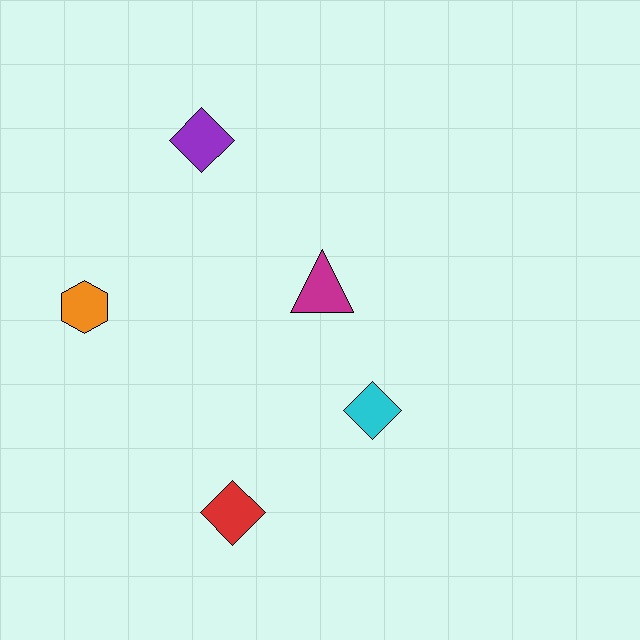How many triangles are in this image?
There is 1 triangle.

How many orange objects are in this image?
There is 1 orange object.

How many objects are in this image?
There are 5 objects.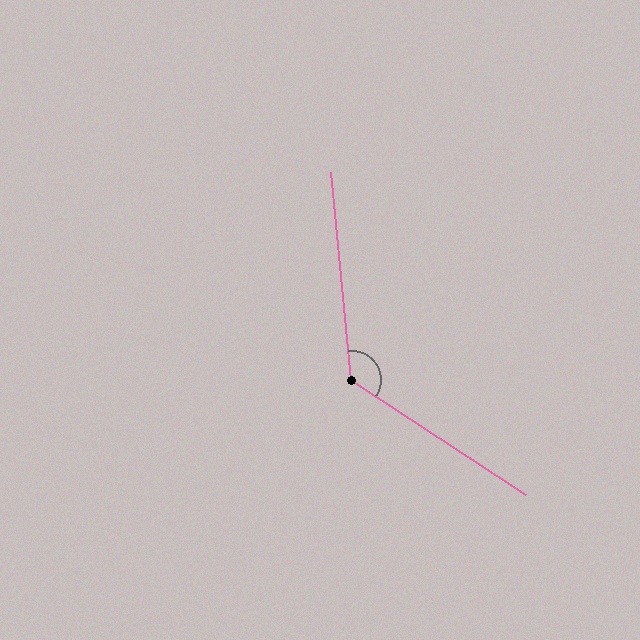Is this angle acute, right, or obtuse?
It is obtuse.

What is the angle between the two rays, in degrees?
Approximately 129 degrees.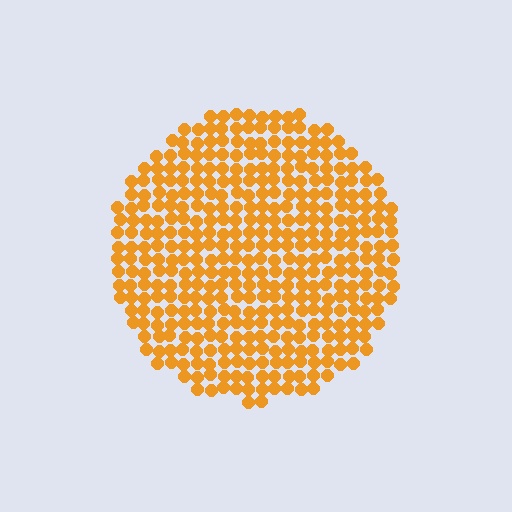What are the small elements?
The small elements are circles.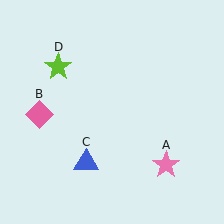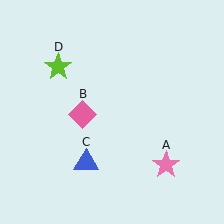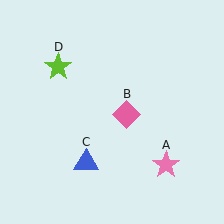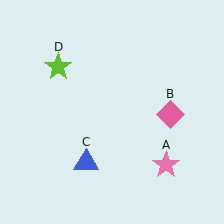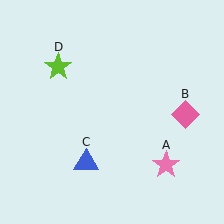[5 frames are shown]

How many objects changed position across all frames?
1 object changed position: pink diamond (object B).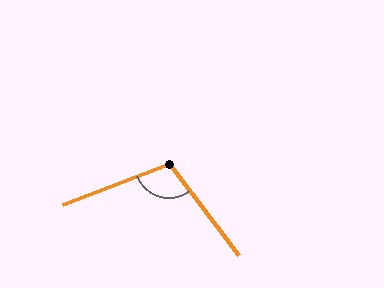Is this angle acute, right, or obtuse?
It is obtuse.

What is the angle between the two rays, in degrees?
Approximately 106 degrees.